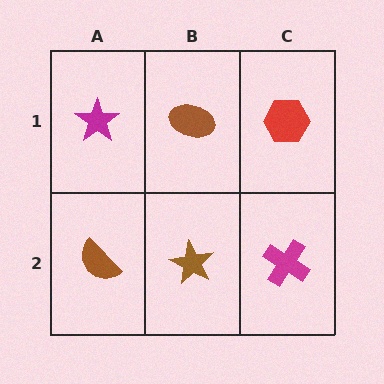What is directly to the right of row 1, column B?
A red hexagon.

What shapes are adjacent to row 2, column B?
A brown ellipse (row 1, column B), a brown semicircle (row 2, column A), a magenta cross (row 2, column C).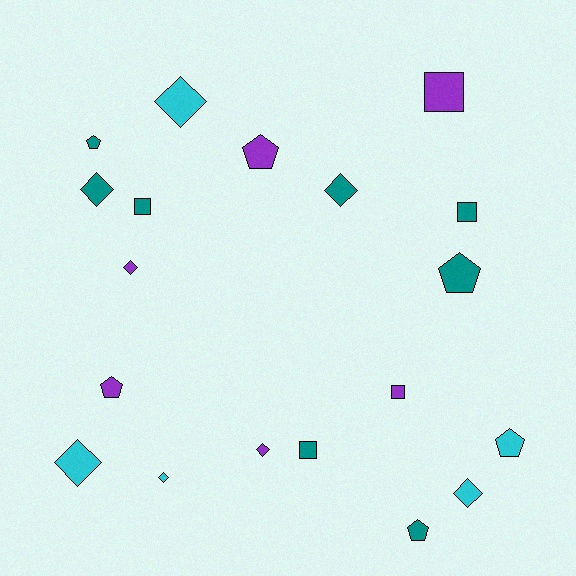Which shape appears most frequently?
Diamond, with 8 objects.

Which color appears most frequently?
Teal, with 8 objects.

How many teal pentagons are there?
There are 3 teal pentagons.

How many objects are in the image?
There are 19 objects.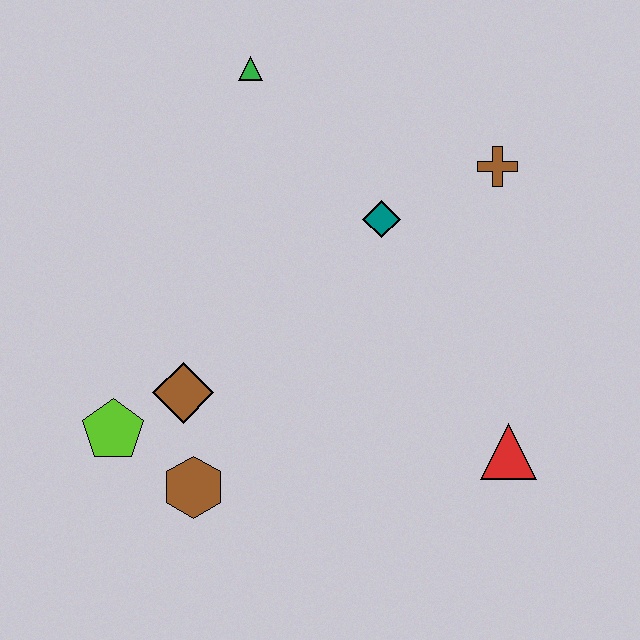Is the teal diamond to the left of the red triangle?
Yes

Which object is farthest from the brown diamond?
The brown cross is farthest from the brown diamond.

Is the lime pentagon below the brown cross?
Yes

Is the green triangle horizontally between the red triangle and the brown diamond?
Yes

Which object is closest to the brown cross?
The teal diamond is closest to the brown cross.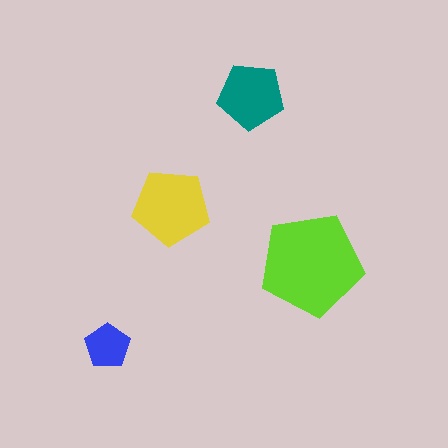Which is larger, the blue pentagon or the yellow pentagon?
The yellow one.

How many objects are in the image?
There are 4 objects in the image.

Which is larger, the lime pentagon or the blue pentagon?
The lime one.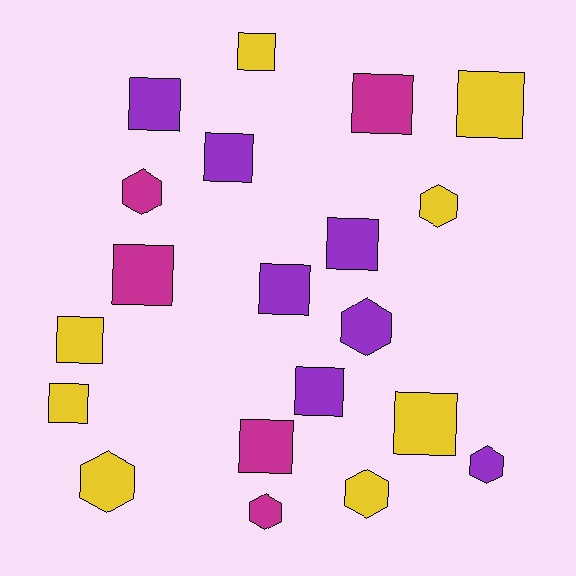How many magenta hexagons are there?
There are 2 magenta hexagons.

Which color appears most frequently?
Yellow, with 8 objects.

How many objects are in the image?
There are 20 objects.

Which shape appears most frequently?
Square, with 13 objects.